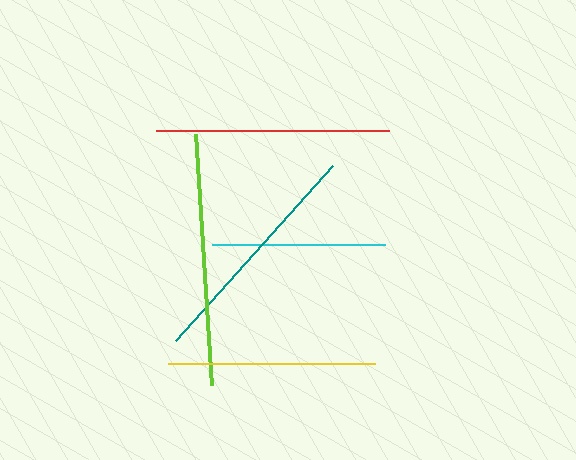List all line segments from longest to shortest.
From longest to shortest: lime, teal, red, yellow, cyan.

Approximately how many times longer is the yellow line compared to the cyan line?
The yellow line is approximately 1.2 times the length of the cyan line.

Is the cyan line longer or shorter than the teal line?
The teal line is longer than the cyan line.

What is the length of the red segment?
The red segment is approximately 232 pixels long.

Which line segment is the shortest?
The cyan line is the shortest at approximately 173 pixels.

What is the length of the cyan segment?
The cyan segment is approximately 173 pixels long.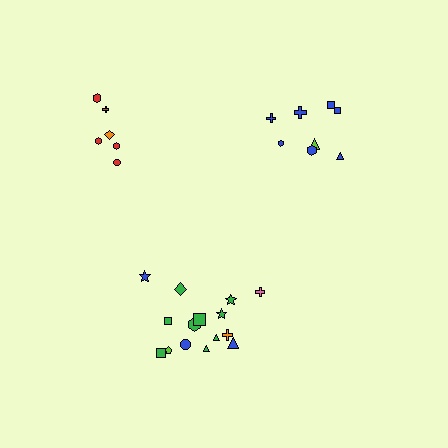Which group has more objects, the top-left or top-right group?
The top-right group.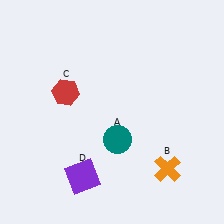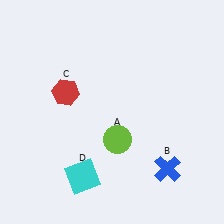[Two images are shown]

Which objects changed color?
A changed from teal to lime. B changed from orange to blue. D changed from purple to cyan.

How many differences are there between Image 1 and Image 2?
There are 3 differences between the two images.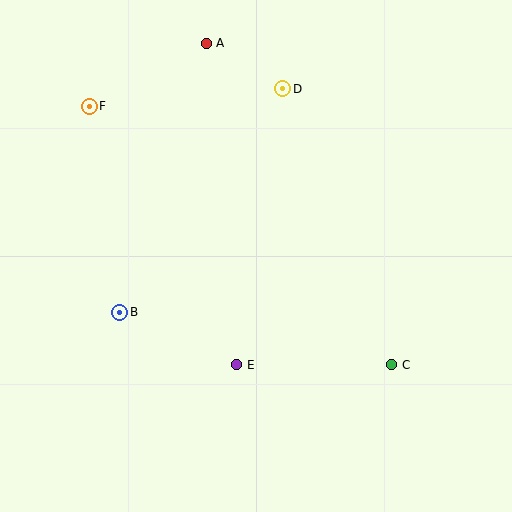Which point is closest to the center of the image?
Point E at (237, 365) is closest to the center.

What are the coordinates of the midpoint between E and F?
The midpoint between E and F is at (163, 235).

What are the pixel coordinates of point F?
Point F is at (89, 106).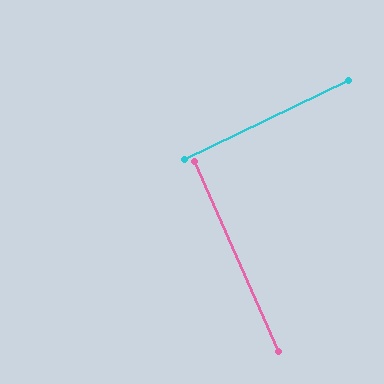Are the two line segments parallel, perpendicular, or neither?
Perpendicular — they meet at approximately 88°.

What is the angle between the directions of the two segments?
Approximately 88 degrees.